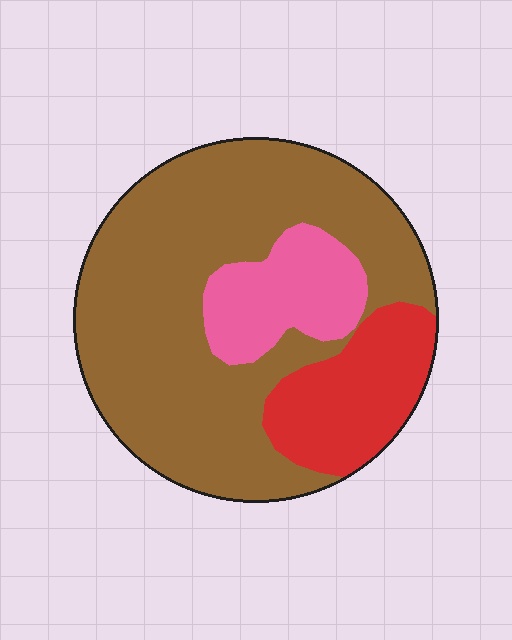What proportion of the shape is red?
Red covers 18% of the shape.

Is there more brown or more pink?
Brown.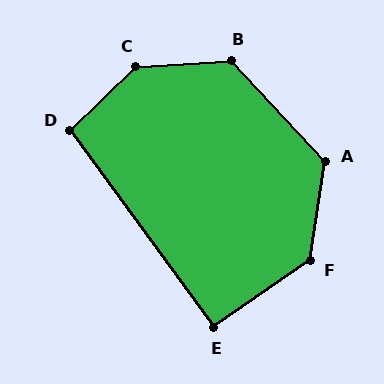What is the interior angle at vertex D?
Approximately 98 degrees (obtuse).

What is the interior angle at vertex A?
Approximately 129 degrees (obtuse).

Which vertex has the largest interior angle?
C, at approximately 140 degrees.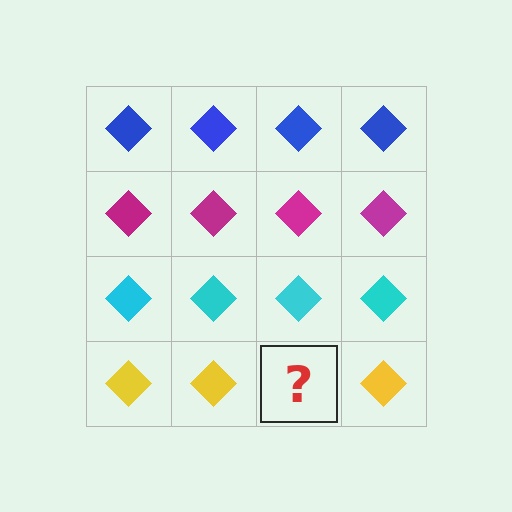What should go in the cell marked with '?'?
The missing cell should contain a yellow diamond.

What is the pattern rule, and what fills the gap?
The rule is that each row has a consistent color. The gap should be filled with a yellow diamond.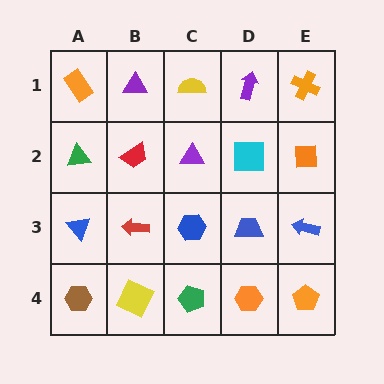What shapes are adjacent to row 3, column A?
A green triangle (row 2, column A), a brown hexagon (row 4, column A), a red arrow (row 3, column B).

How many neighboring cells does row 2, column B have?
4.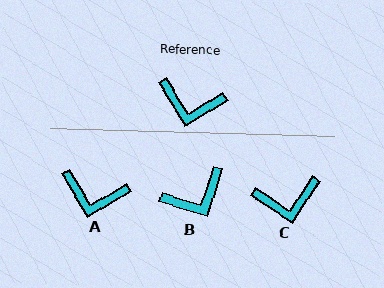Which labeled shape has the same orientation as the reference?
A.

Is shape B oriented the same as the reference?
No, it is off by about 41 degrees.